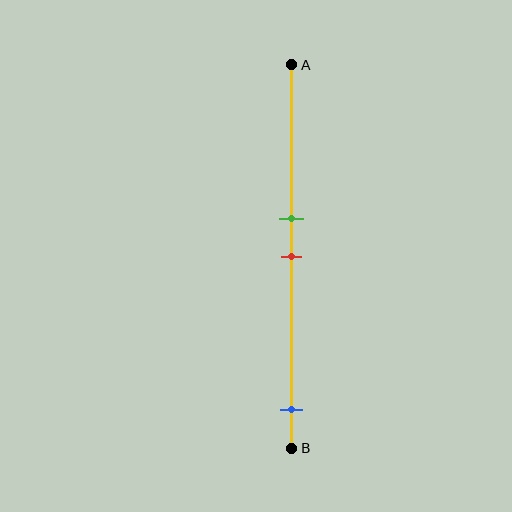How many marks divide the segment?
There are 3 marks dividing the segment.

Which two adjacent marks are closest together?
The green and red marks are the closest adjacent pair.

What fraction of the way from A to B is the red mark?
The red mark is approximately 50% (0.5) of the way from A to B.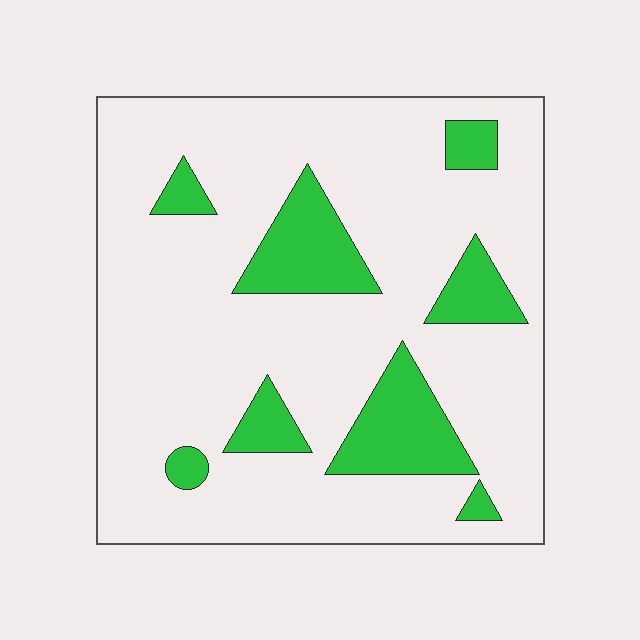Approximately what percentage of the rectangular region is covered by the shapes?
Approximately 20%.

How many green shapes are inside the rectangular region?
8.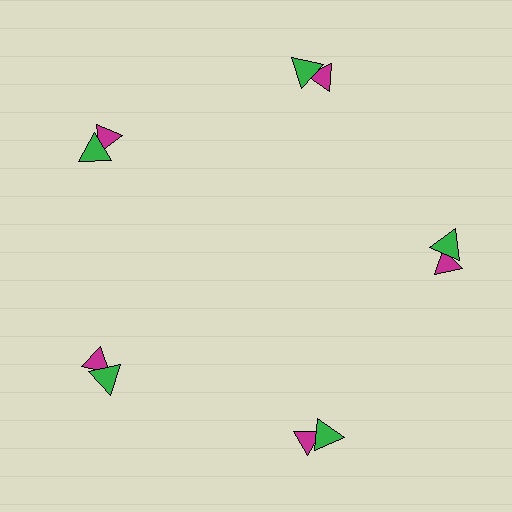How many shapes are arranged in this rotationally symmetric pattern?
There are 10 shapes, arranged in 5 groups of 2.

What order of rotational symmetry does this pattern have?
This pattern has 5-fold rotational symmetry.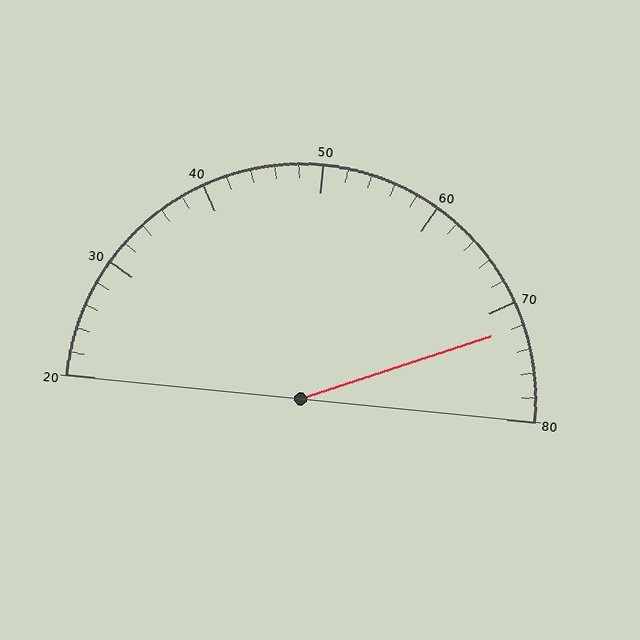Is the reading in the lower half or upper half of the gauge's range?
The reading is in the upper half of the range (20 to 80).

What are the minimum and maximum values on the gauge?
The gauge ranges from 20 to 80.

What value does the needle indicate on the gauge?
The needle indicates approximately 72.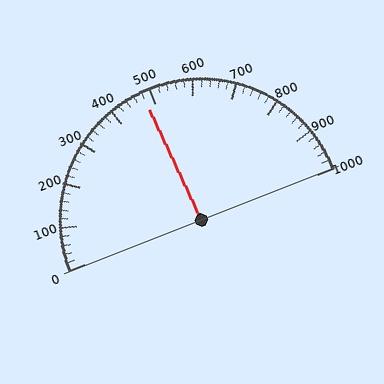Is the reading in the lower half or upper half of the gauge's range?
The reading is in the lower half of the range (0 to 1000).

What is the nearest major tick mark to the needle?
The nearest major tick mark is 500.